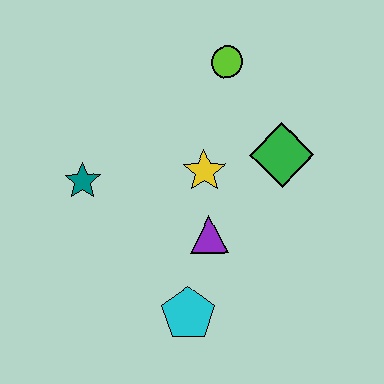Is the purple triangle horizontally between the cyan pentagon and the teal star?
No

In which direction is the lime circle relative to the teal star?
The lime circle is to the right of the teal star.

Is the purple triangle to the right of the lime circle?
No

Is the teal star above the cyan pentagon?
Yes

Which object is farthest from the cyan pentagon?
The lime circle is farthest from the cyan pentagon.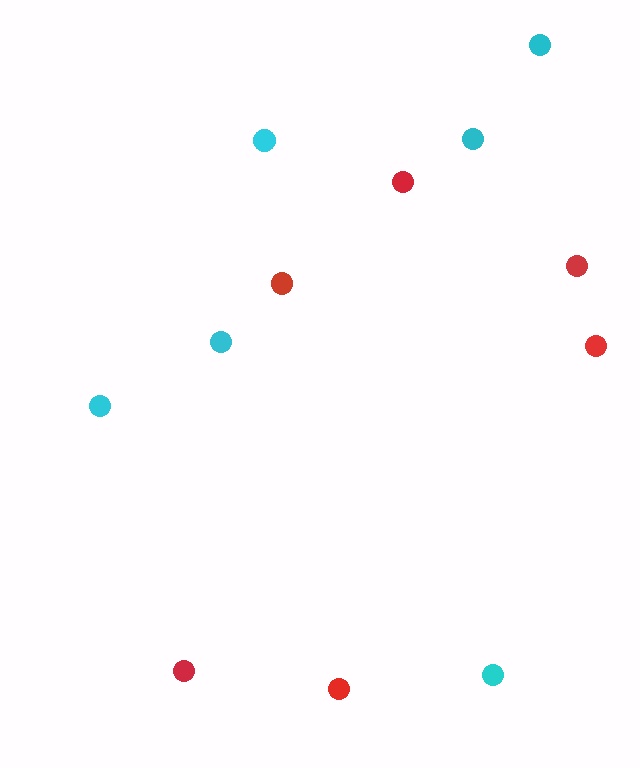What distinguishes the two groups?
There are 2 groups: one group of red circles (6) and one group of cyan circles (6).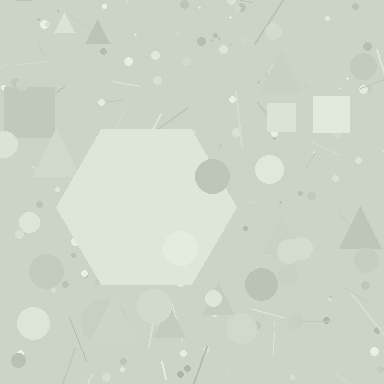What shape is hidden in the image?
A hexagon is hidden in the image.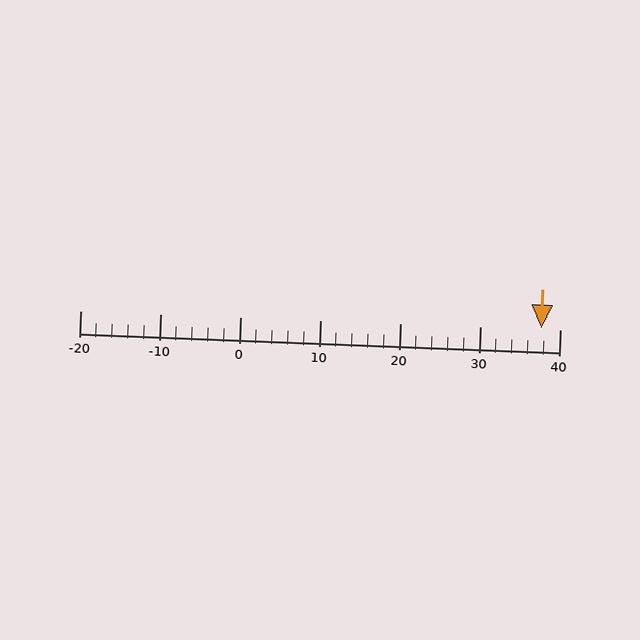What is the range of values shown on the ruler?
The ruler shows values from -20 to 40.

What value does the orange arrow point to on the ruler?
The orange arrow points to approximately 38.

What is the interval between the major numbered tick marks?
The major tick marks are spaced 10 units apart.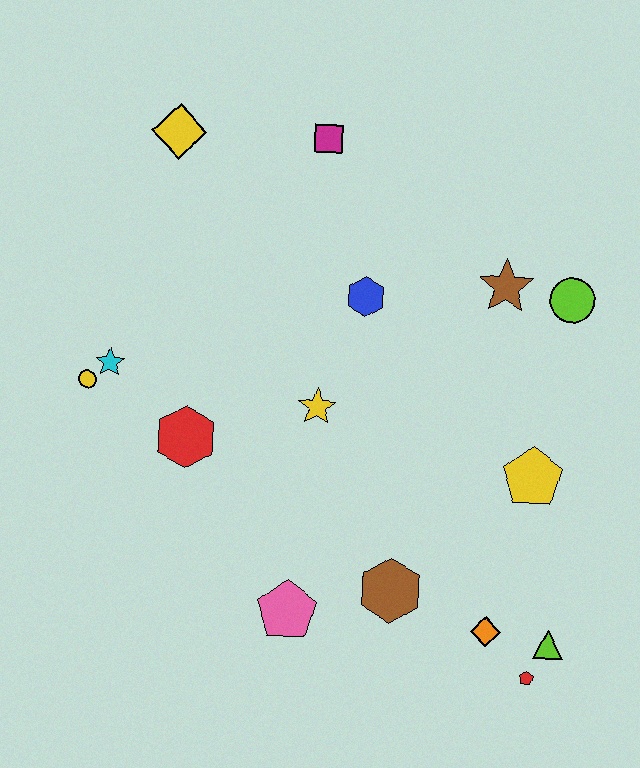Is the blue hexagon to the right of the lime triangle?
No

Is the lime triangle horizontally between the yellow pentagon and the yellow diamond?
No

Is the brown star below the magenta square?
Yes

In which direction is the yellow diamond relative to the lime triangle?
The yellow diamond is above the lime triangle.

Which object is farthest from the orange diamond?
The yellow diamond is farthest from the orange diamond.